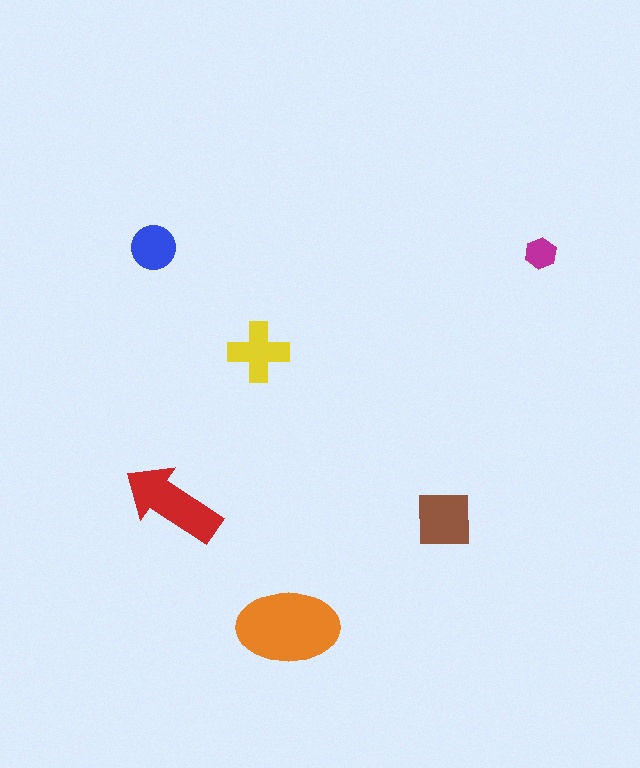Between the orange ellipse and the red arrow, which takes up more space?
The orange ellipse.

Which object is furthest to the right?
The magenta hexagon is rightmost.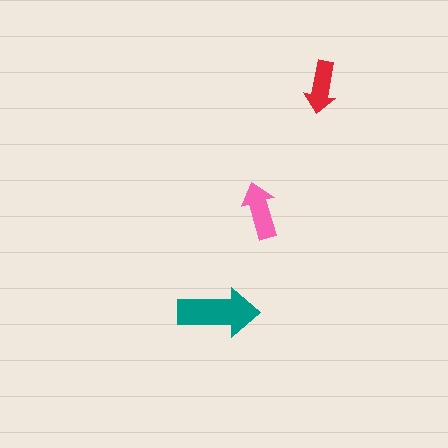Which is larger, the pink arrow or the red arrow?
The pink one.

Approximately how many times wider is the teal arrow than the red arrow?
About 1.5 times wider.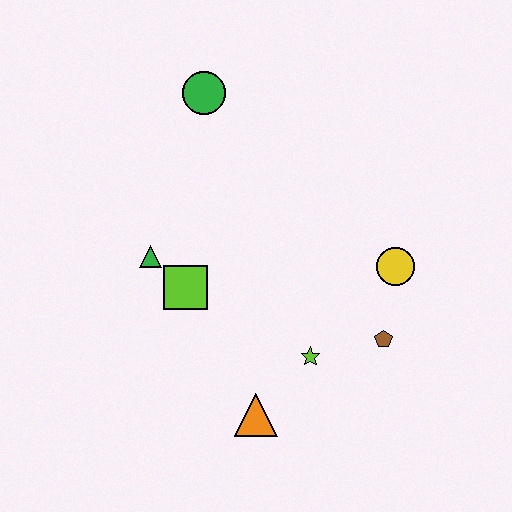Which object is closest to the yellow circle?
The brown pentagon is closest to the yellow circle.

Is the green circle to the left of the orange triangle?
Yes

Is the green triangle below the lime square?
No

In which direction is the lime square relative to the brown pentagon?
The lime square is to the left of the brown pentagon.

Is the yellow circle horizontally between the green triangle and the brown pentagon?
No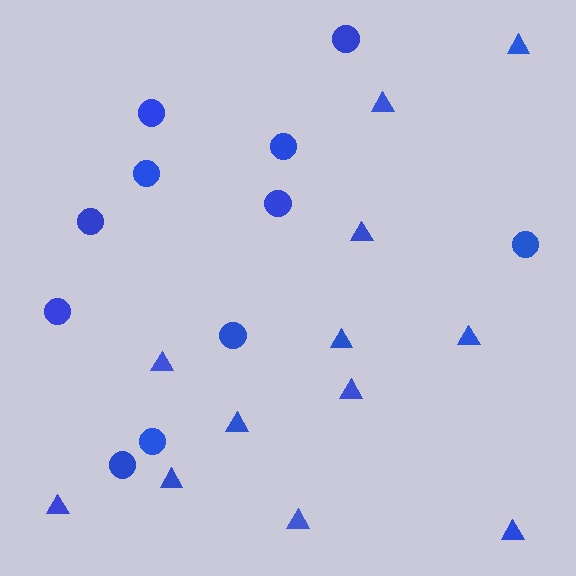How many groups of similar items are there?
There are 2 groups: one group of circles (11) and one group of triangles (12).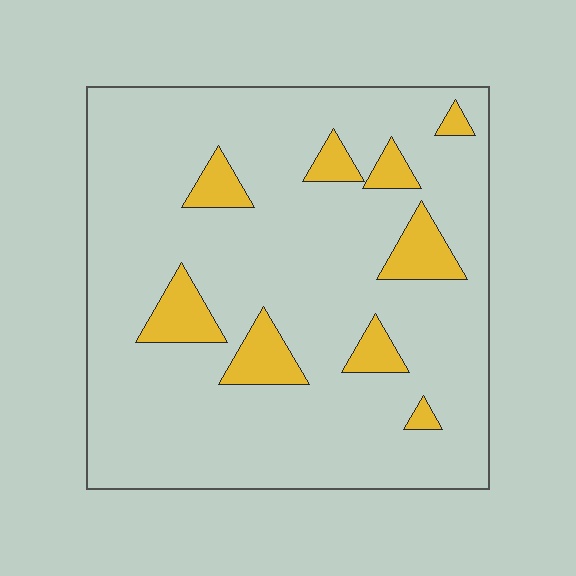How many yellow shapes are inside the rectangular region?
9.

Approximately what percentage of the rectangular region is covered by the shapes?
Approximately 15%.